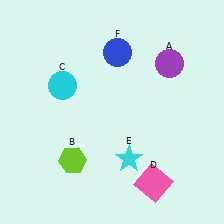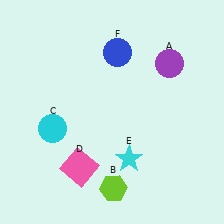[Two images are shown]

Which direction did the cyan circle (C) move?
The cyan circle (C) moved down.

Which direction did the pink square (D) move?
The pink square (D) moved left.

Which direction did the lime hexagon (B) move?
The lime hexagon (B) moved right.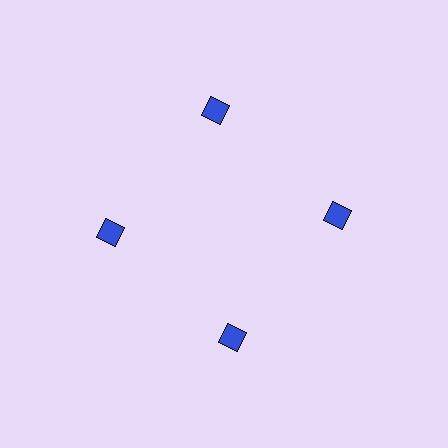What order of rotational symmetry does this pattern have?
This pattern has 4-fold rotational symmetry.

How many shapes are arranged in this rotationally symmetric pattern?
There are 4 shapes, arranged in 4 groups of 1.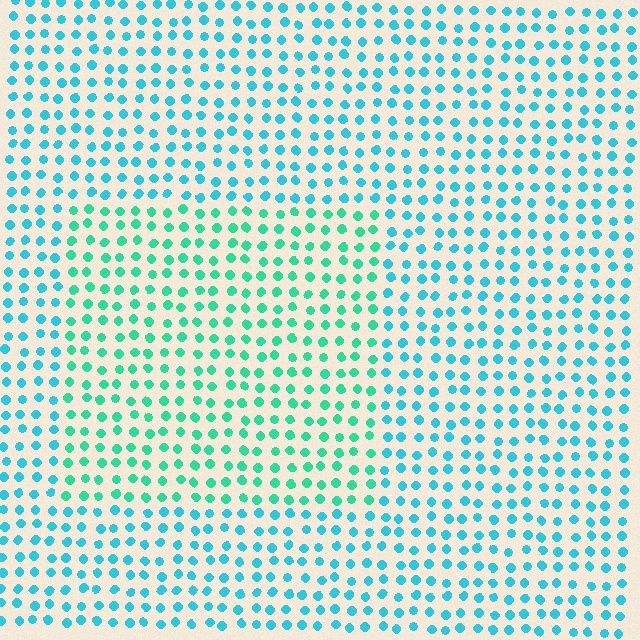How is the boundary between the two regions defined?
The boundary is defined purely by a slight shift in hue (about 29 degrees). Spacing, size, and orientation are identical on both sides.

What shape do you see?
I see a rectangle.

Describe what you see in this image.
The image is filled with small cyan elements in a uniform arrangement. A rectangle-shaped region is visible where the elements are tinted to a slightly different hue, forming a subtle color boundary.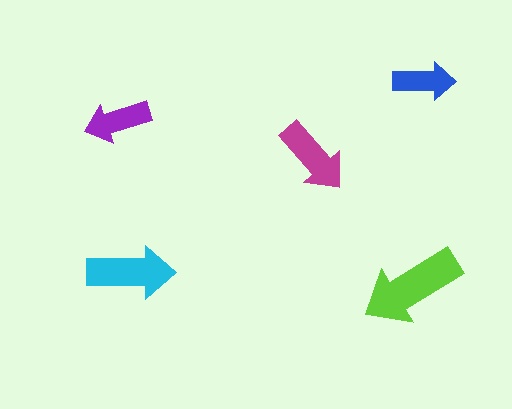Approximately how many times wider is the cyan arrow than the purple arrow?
About 1.5 times wider.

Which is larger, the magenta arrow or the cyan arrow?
The cyan one.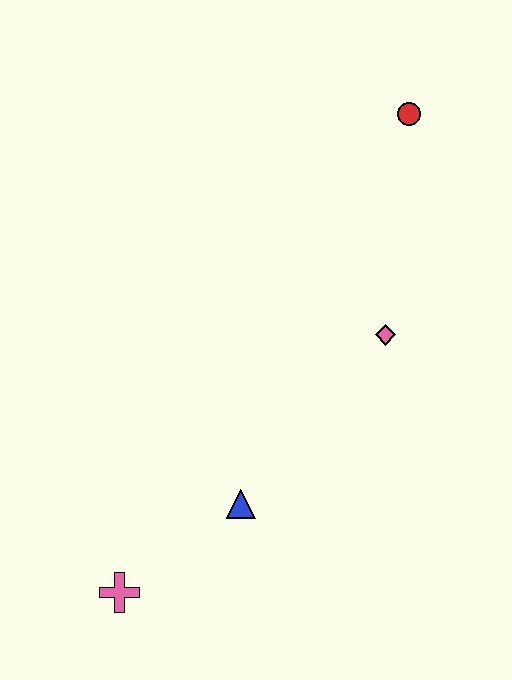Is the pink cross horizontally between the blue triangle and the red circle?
No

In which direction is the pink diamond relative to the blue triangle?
The pink diamond is above the blue triangle.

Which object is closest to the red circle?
The pink diamond is closest to the red circle.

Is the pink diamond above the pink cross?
Yes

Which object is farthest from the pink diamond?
The pink cross is farthest from the pink diamond.